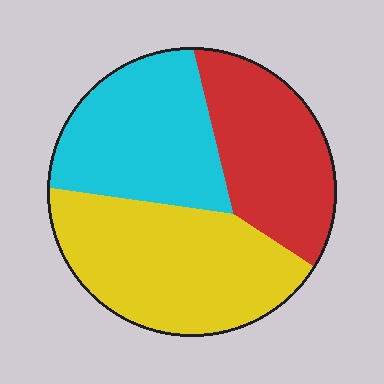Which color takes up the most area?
Yellow, at roughly 40%.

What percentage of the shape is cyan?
Cyan covers about 30% of the shape.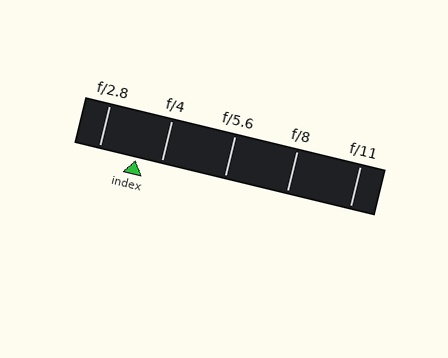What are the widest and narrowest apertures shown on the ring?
The widest aperture shown is f/2.8 and the narrowest is f/11.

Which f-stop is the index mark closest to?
The index mark is closest to f/4.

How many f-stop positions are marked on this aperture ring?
There are 5 f-stop positions marked.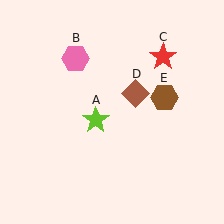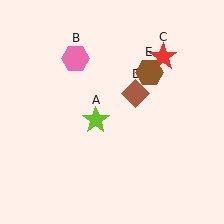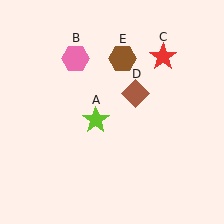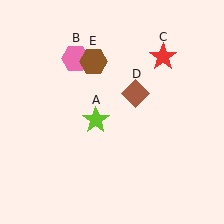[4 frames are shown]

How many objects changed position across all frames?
1 object changed position: brown hexagon (object E).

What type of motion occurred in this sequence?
The brown hexagon (object E) rotated counterclockwise around the center of the scene.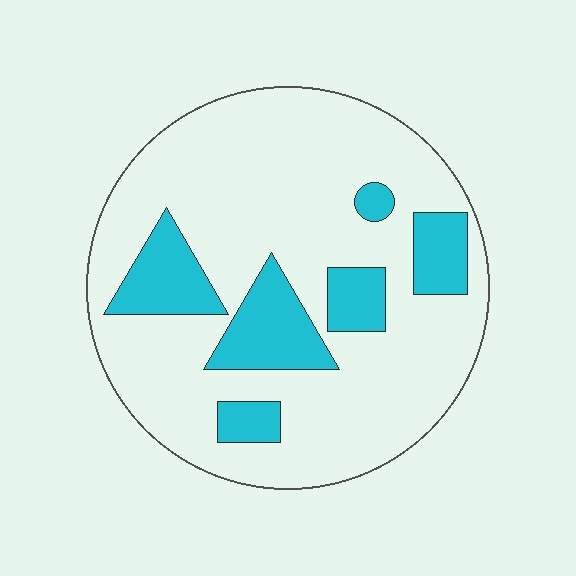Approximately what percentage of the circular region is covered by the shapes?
Approximately 20%.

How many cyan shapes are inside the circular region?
6.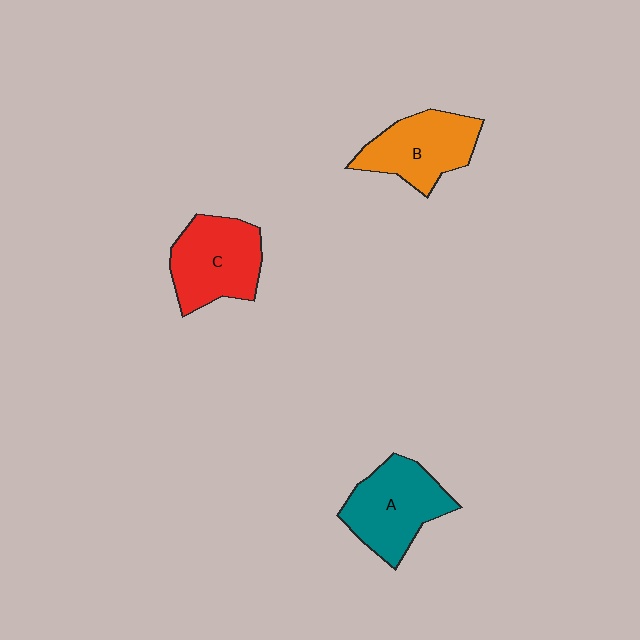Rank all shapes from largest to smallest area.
From largest to smallest: A (teal), C (red), B (orange).